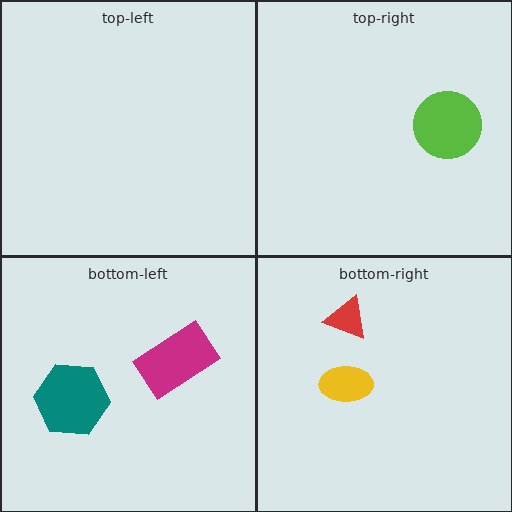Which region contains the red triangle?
The bottom-right region.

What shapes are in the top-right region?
The lime circle.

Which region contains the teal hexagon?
The bottom-left region.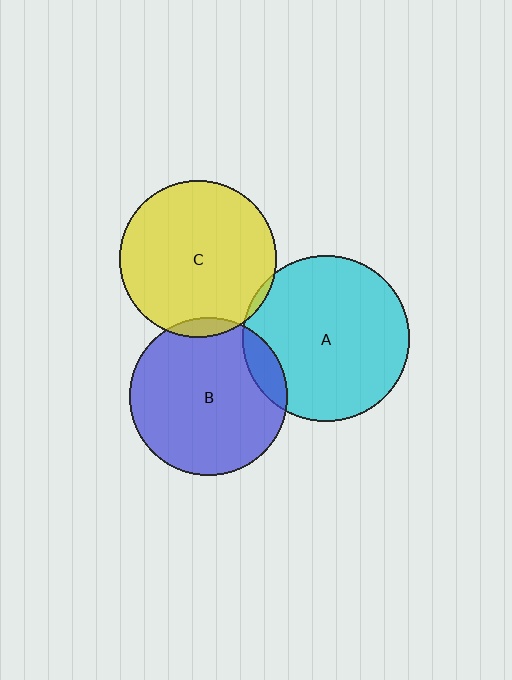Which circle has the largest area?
Circle A (cyan).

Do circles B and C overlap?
Yes.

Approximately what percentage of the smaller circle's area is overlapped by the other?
Approximately 5%.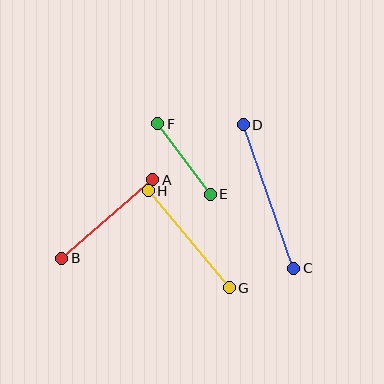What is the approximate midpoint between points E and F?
The midpoint is at approximately (184, 159) pixels.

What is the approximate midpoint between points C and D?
The midpoint is at approximately (268, 196) pixels.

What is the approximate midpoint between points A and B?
The midpoint is at approximately (107, 219) pixels.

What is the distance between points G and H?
The distance is approximately 126 pixels.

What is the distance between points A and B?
The distance is approximately 120 pixels.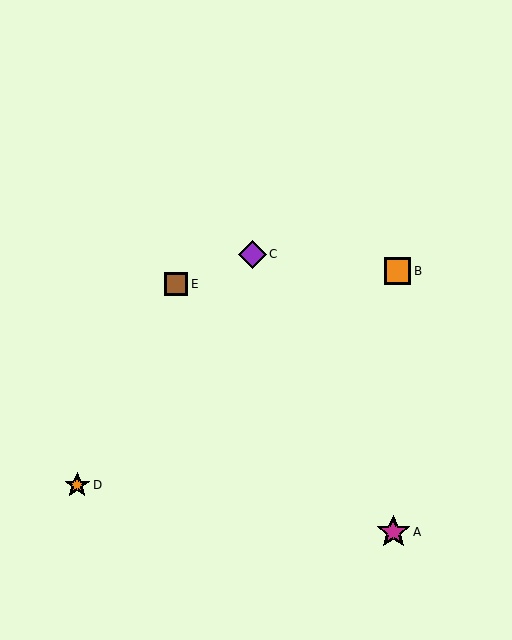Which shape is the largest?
The magenta star (labeled A) is the largest.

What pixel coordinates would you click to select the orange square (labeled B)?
Click at (397, 271) to select the orange square B.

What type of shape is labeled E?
Shape E is a brown square.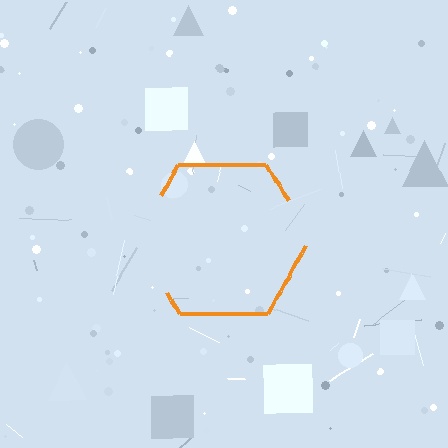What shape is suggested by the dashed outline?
The dashed outline suggests a hexagon.